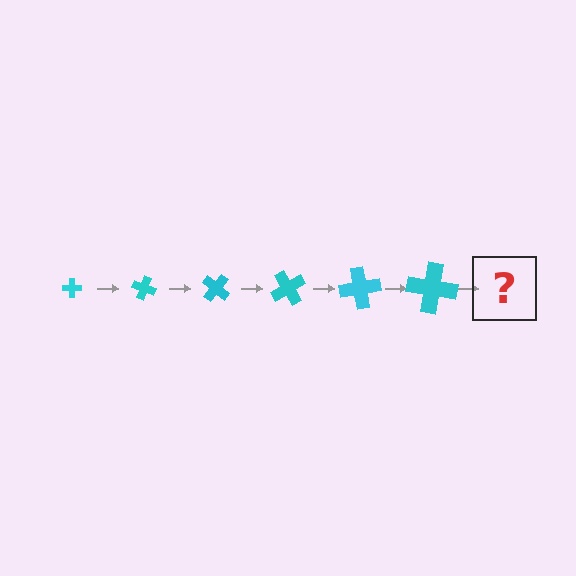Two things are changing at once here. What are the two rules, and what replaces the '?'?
The two rules are that the cross grows larger each step and it rotates 20 degrees each step. The '?' should be a cross, larger than the previous one and rotated 120 degrees from the start.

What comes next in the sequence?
The next element should be a cross, larger than the previous one and rotated 120 degrees from the start.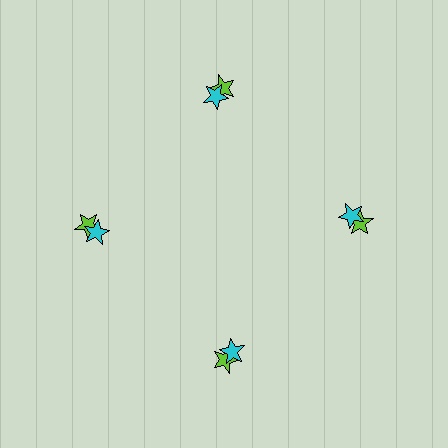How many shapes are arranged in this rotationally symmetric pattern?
There are 8 shapes, arranged in 4 groups of 2.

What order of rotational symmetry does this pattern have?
This pattern has 4-fold rotational symmetry.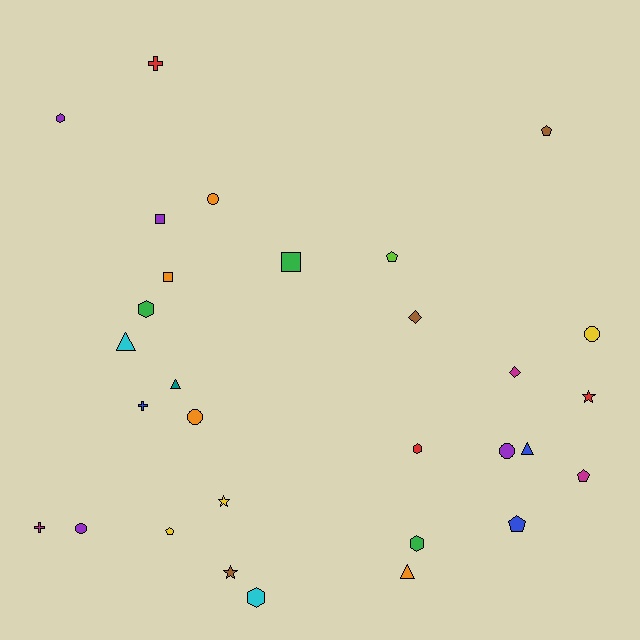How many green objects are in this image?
There are 3 green objects.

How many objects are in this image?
There are 30 objects.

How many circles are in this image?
There are 5 circles.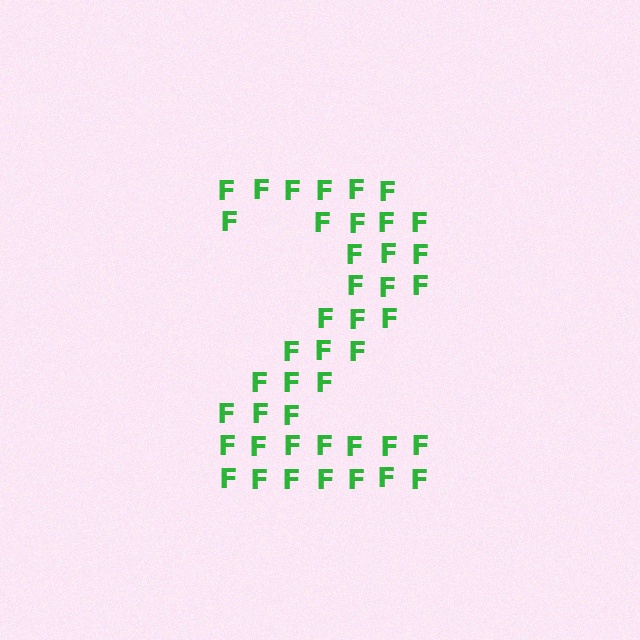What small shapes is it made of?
It is made of small letter F's.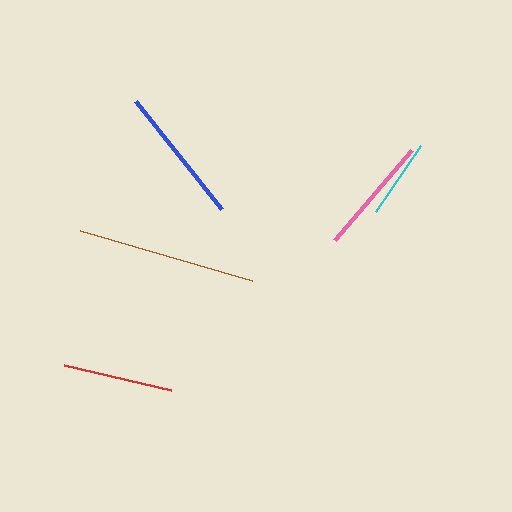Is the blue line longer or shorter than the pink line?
The blue line is longer than the pink line.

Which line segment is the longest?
The brown line is the longest at approximately 179 pixels.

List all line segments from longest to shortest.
From longest to shortest: brown, blue, pink, red, cyan.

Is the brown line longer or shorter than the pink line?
The brown line is longer than the pink line.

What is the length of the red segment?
The red segment is approximately 110 pixels long.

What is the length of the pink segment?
The pink segment is approximately 118 pixels long.